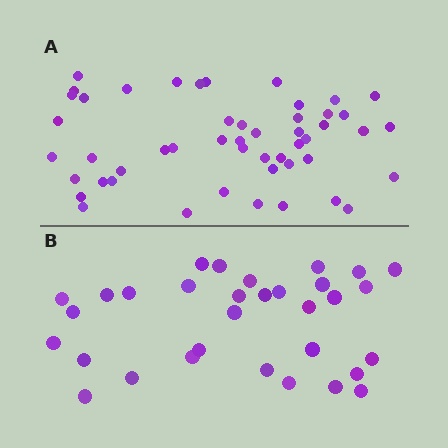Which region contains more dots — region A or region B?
Region A (the top region) has more dots.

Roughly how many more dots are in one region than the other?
Region A has approximately 20 more dots than region B.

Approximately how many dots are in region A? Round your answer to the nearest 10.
About 50 dots.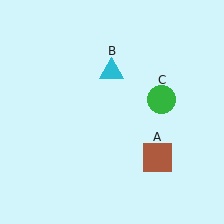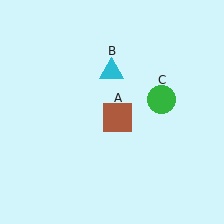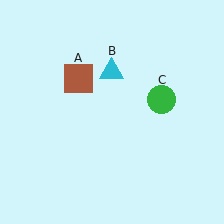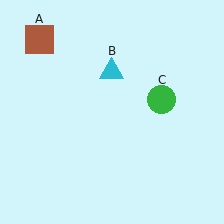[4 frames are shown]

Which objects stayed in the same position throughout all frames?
Cyan triangle (object B) and green circle (object C) remained stationary.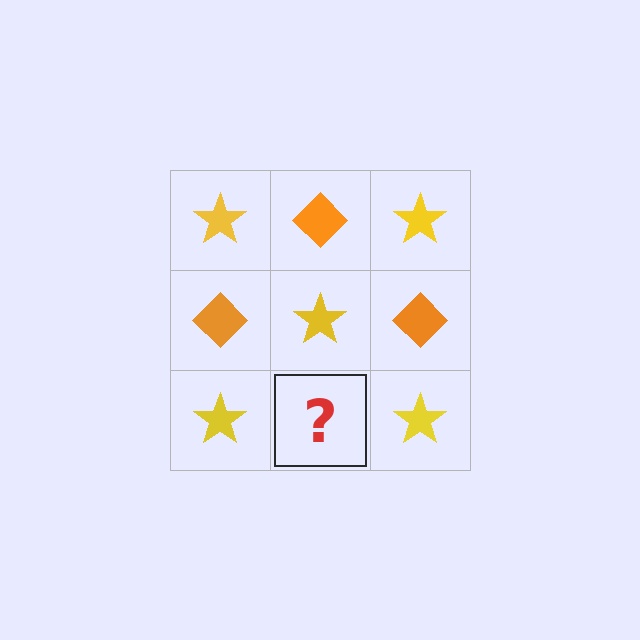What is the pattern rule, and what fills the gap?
The rule is that it alternates yellow star and orange diamond in a checkerboard pattern. The gap should be filled with an orange diamond.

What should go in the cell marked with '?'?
The missing cell should contain an orange diamond.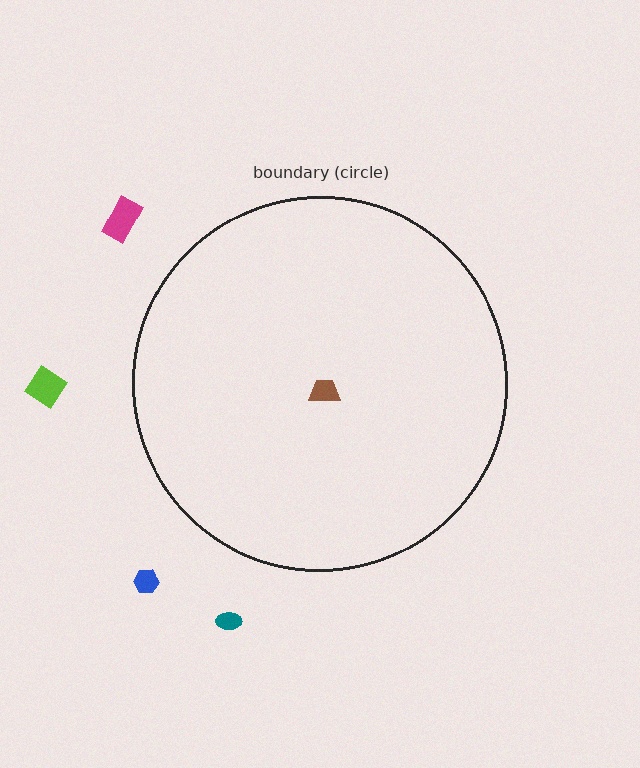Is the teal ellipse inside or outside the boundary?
Outside.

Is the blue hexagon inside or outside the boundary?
Outside.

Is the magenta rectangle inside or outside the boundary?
Outside.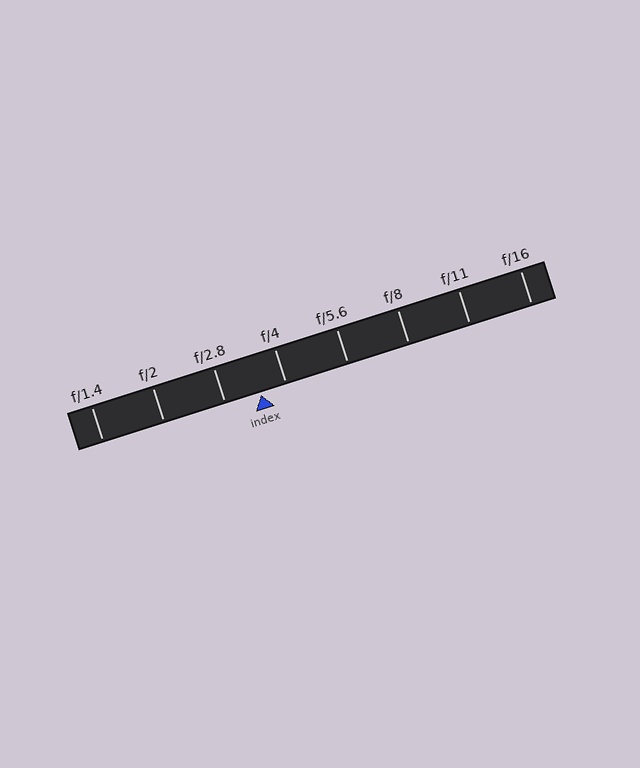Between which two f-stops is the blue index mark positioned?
The index mark is between f/2.8 and f/4.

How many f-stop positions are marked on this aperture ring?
There are 8 f-stop positions marked.